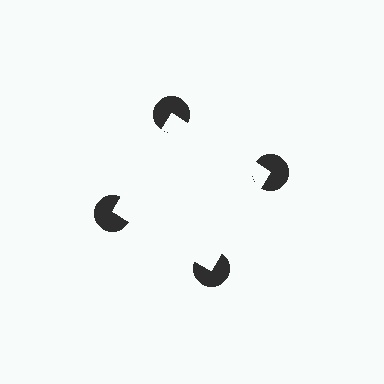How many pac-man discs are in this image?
There are 4 — one at each vertex of the illusory square.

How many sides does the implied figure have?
4 sides.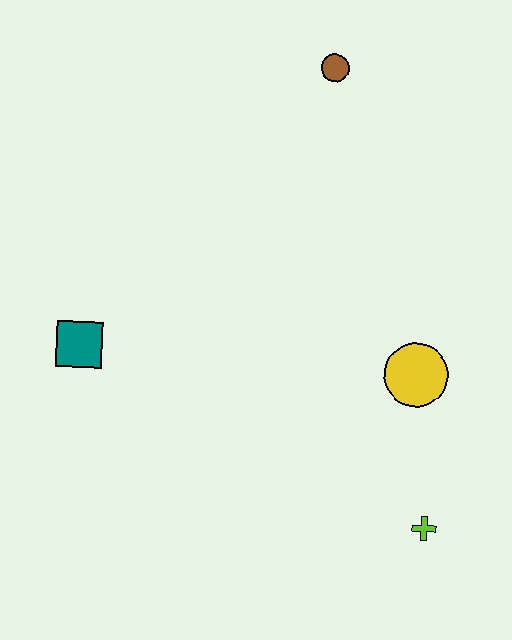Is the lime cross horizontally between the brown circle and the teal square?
No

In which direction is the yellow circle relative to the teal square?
The yellow circle is to the right of the teal square.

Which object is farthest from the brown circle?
The lime cross is farthest from the brown circle.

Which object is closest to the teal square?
The yellow circle is closest to the teal square.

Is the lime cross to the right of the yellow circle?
Yes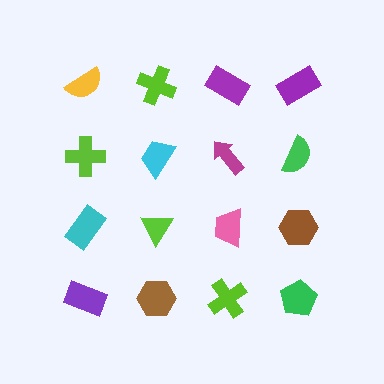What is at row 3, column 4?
A brown hexagon.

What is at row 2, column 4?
A green semicircle.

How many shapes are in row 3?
4 shapes.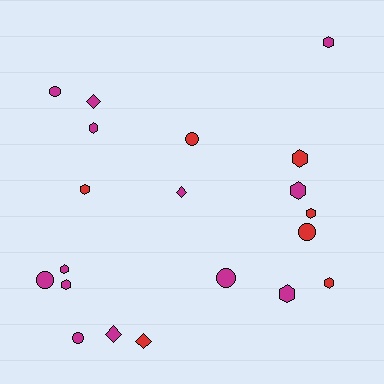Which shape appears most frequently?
Hexagon, with 10 objects.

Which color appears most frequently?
Magenta, with 13 objects.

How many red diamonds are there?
There is 1 red diamond.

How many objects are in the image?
There are 20 objects.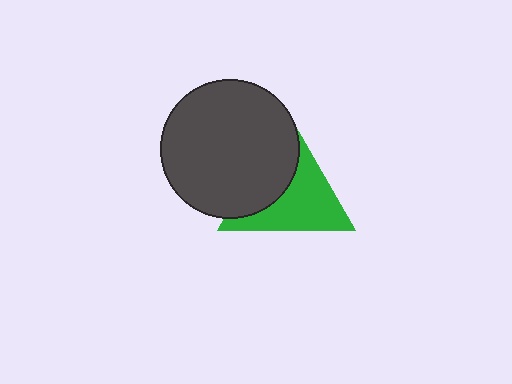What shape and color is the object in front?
The object in front is a dark gray circle.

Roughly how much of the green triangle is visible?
About half of it is visible (roughly 57%).